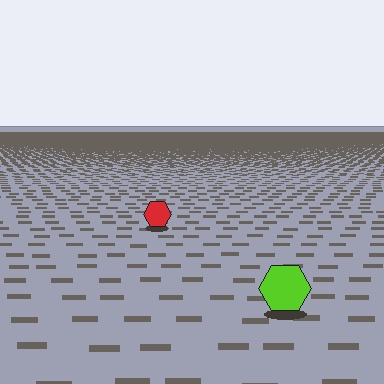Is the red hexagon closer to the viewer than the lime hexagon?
No. The lime hexagon is closer — you can tell from the texture gradient: the ground texture is coarser near it.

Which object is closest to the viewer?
The lime hexagon is closest. The texture marks near it are larger and more spread out.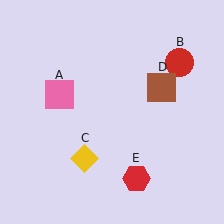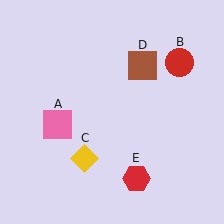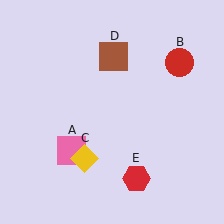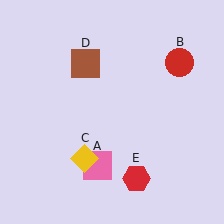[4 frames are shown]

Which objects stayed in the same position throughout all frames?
Red circle (object B) and yellow diamond (object C) and red hexagon (object E) remained stationary.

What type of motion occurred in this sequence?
The pink square (object A), brown square (object D) rotated counterclockwise around the center of the scene.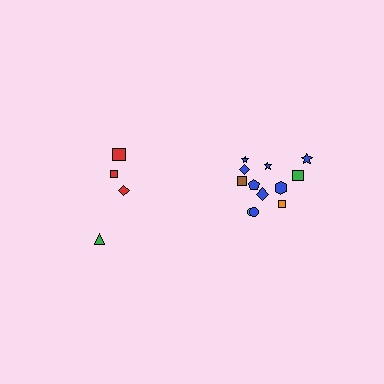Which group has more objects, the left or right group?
The right group.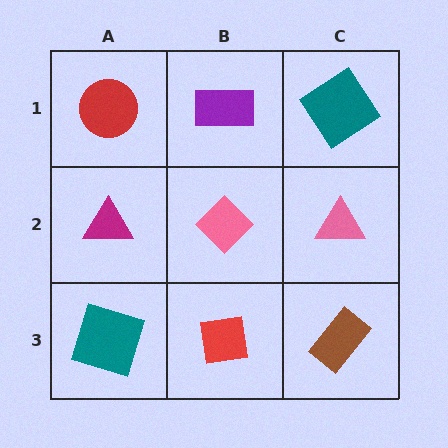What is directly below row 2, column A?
A teal square.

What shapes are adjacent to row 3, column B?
A pink diamond (row 2, column B), a teal square (row 3, column A), a brown rectangle (row 3, column C).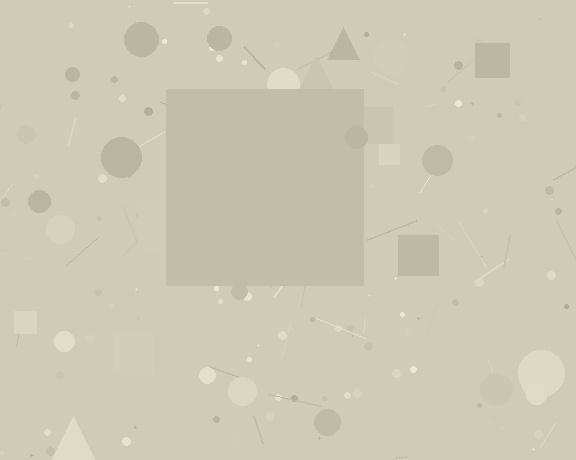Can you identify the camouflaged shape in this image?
The camouflaged shape is a square.